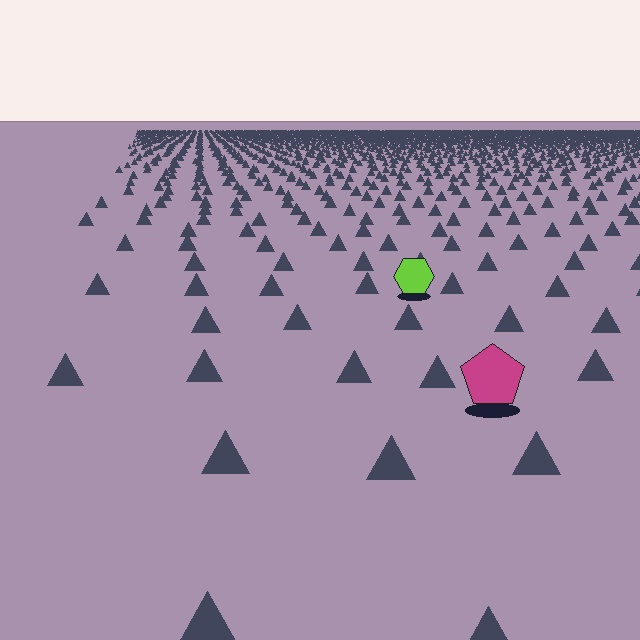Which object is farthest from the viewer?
The lime hexagon is farthest from the viewer. It appears smaller and the ground texture around it is denser.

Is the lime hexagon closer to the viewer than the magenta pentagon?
No. The magenta pentagon is closer — you can tell from the texture gradient: the ground texture is coarser near it.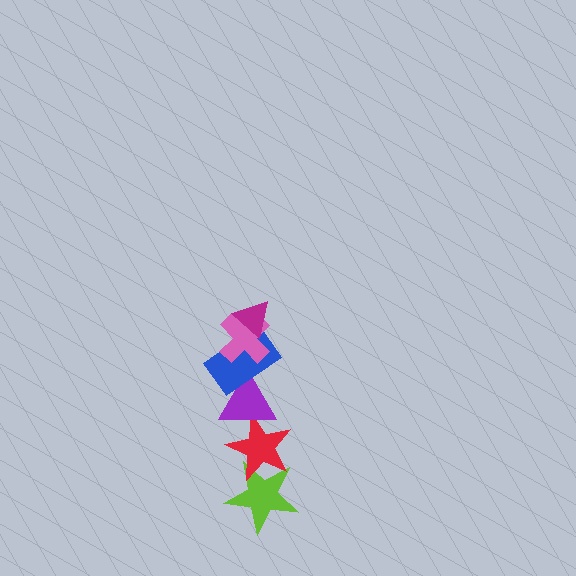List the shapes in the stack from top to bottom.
From top to bottom: the magenta triangle, the pink cross, the blue rectangle, the purple triangle, the red star, the lime star.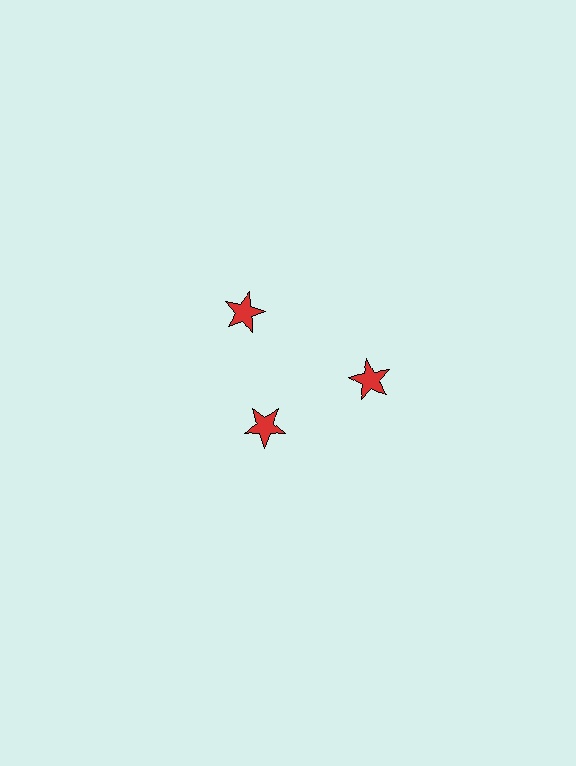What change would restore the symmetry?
The symmetry would be restored by moving it outward, back onto the ring so that all 3 stars sit at equal angles and equal distance from the center.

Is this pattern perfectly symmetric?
No. The 3 red stars are arranged in a ring, but one element near the 7 o'clock position is pulled inward toward the center, breaking the 3-fold rotational symmetry.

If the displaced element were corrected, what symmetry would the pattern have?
It would have 3-fold rotational symmetry — the pattern would map onto itself every 120 degrees.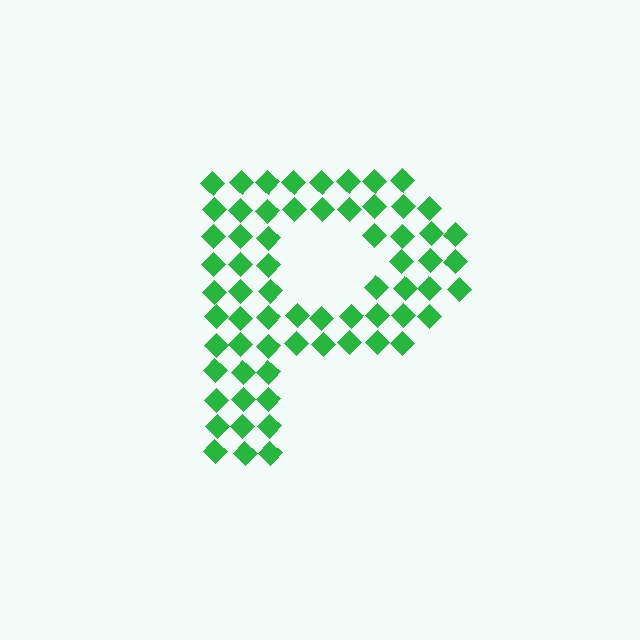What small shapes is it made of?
It is made of small diamonds.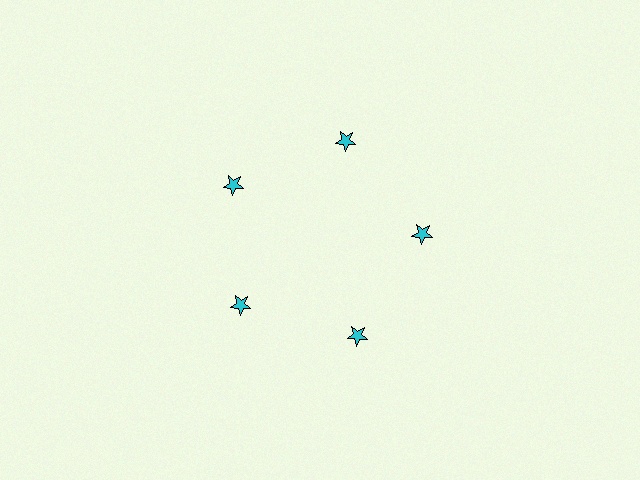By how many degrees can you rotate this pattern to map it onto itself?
The pattern maps onto itself every 72 degrees of rotation.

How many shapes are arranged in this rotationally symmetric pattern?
There are 5 shapes, arranged in 5 groups of 1.